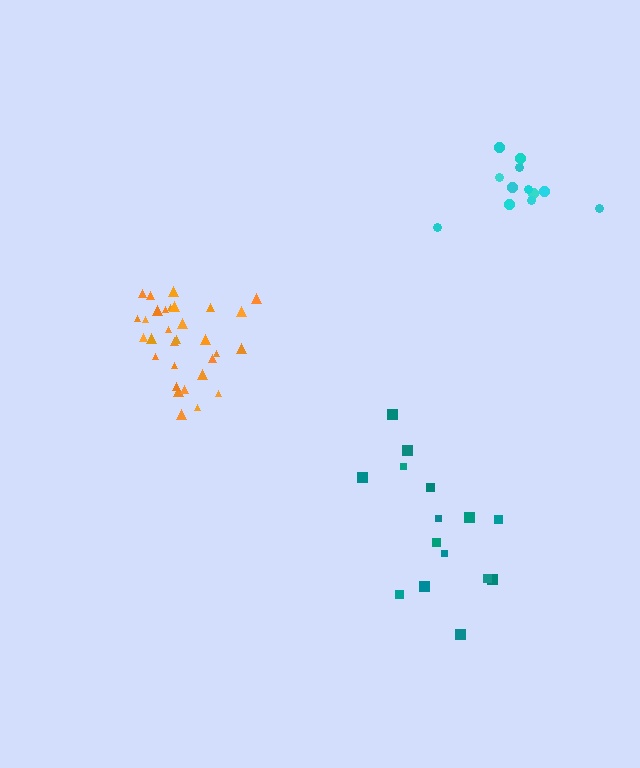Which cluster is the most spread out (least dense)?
Teal.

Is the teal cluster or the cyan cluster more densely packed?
Cyan.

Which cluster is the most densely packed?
Orange.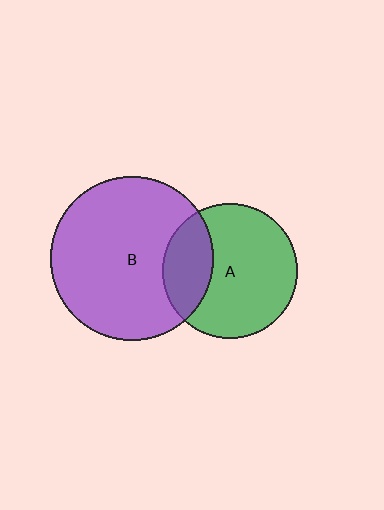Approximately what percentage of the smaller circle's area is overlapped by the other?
Approximately 25%.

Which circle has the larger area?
Circle B (purple).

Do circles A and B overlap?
Yes.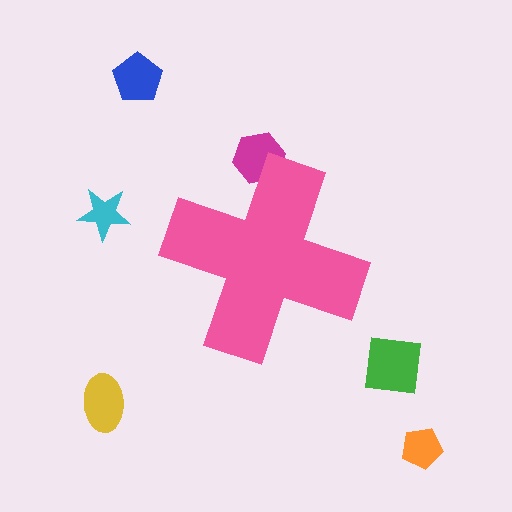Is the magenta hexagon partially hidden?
Yes, the magenta hexagon is partially hidden behind the pink cross.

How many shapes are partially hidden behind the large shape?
1 shape is partially hidden.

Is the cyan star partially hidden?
No, the cyan star is fully visible.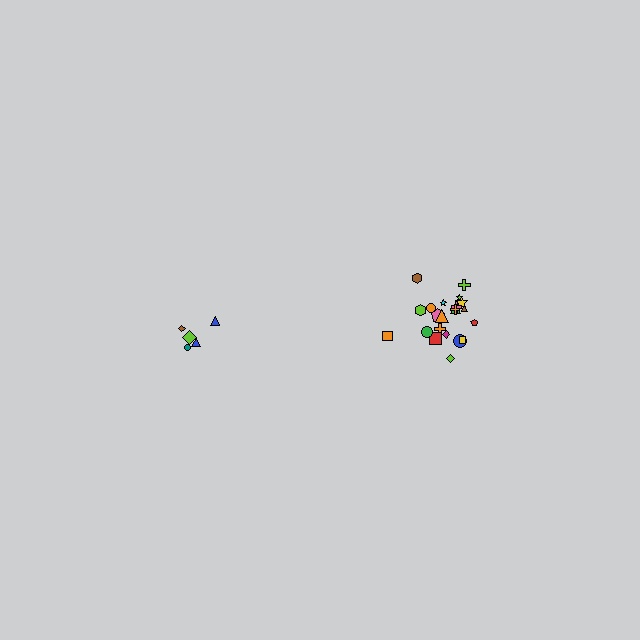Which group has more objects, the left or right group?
The right group.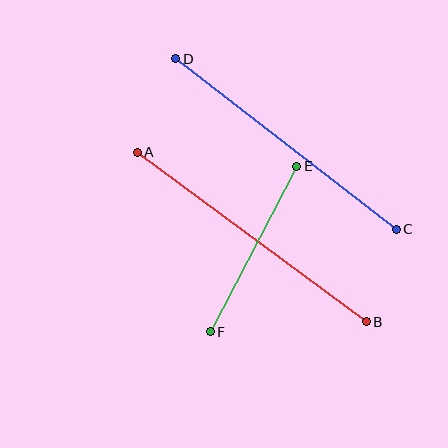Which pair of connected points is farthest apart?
Points A and B are farthest apart.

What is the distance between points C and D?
The distance is approximately 279 pixels.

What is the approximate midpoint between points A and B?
The midpoint is at approximately (252, 237) pixels.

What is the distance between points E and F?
The distance is approximately 187 pixels.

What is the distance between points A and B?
The distance is approximately 285 pixels.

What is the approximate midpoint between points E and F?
The midpoint is at approximately (254, 249) pixels.